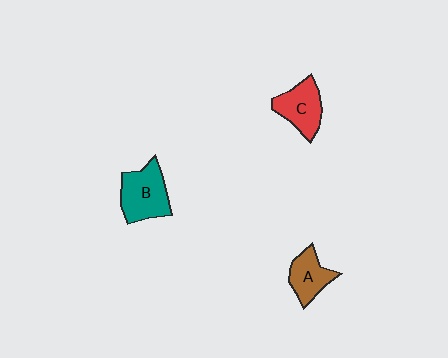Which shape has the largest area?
Shape B (teal).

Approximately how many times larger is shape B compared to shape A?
Approximately 1.4 times.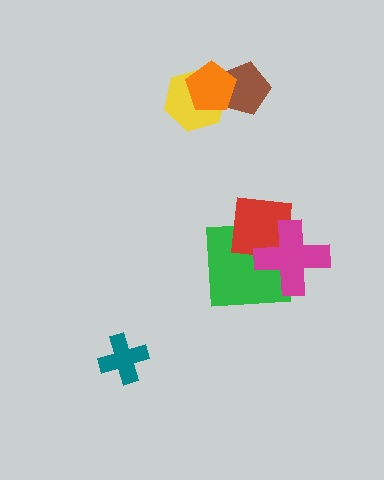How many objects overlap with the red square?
2 objects overlap with the red square.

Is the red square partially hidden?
Yes, it is partially covered by another shape.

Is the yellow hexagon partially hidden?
Yes, it is partially covered by another shape.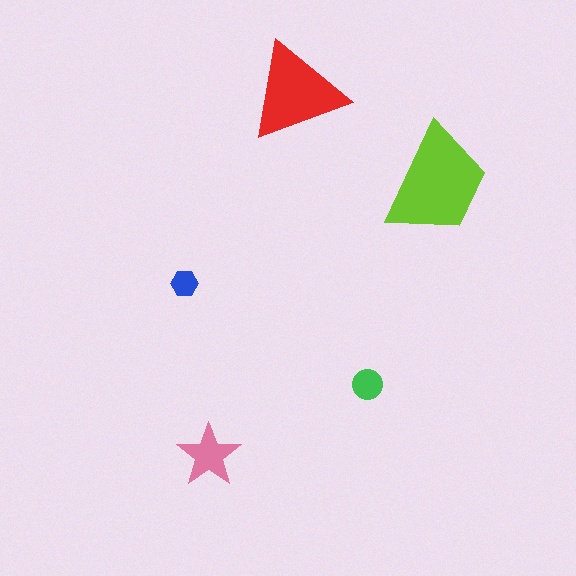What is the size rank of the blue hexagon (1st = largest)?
5th.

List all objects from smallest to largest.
The blue hexagon, the green circle, the pink star, the red triangle, the lime trapezoid.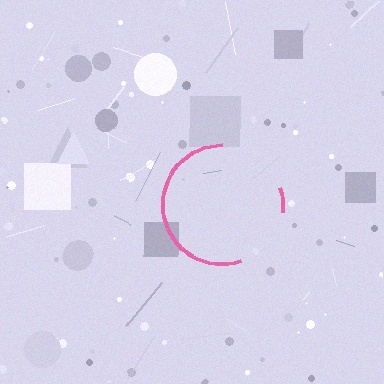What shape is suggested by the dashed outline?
The dashed outline suggests a circle.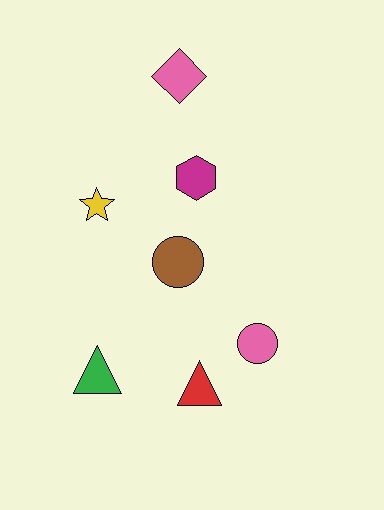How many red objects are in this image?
There is 1 red object.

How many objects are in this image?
There are 7 objects.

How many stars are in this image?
There is 1 star.